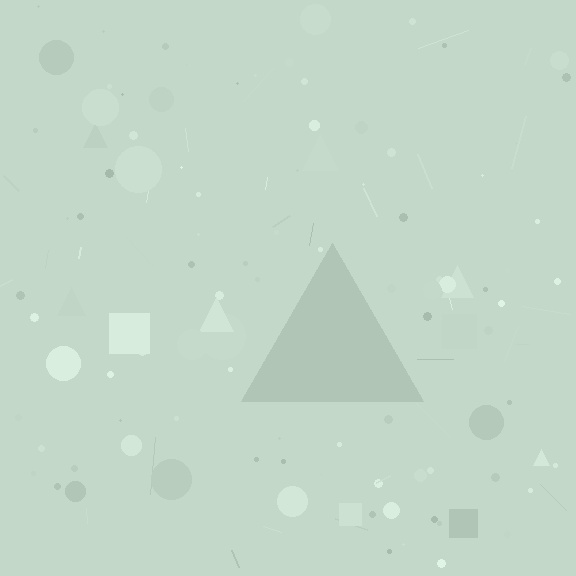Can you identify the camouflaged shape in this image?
The camouflaged shape is a triangle.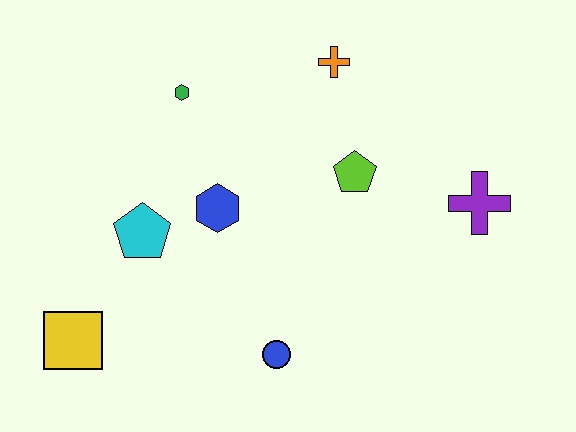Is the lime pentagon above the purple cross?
Yes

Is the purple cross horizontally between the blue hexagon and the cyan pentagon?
No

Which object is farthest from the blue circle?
The orange cross is farthest from the blue circle.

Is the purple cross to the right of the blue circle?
Yes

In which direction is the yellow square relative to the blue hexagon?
The yellow square is to the left of the blue hexagon.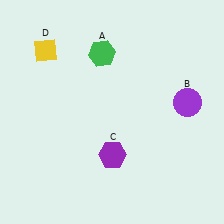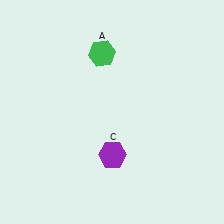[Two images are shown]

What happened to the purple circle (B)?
The purple circle (B) was removed in Image 2. It was in the top-right area of Image 1.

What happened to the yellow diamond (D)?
The yellow diamond (D) was removed in Image 2. It was in the top-left area of Image 1.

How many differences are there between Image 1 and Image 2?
There are 2 differences between the two images.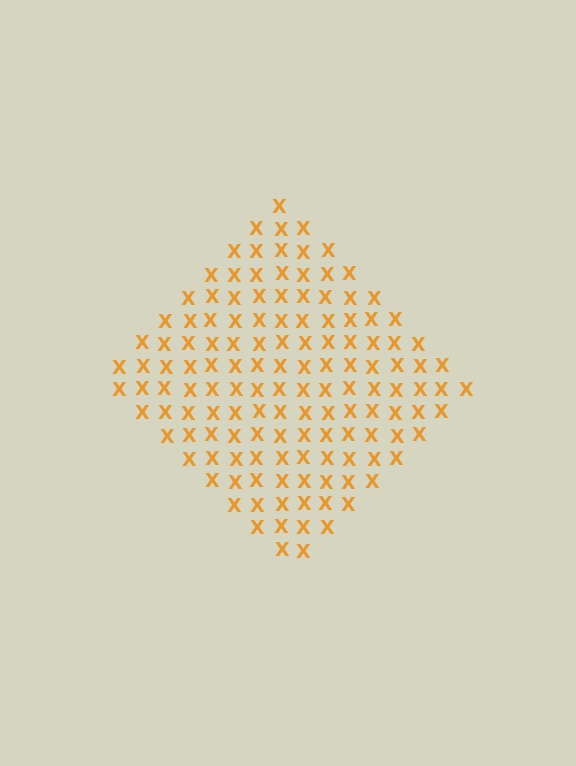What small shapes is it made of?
It is made of small letter X's.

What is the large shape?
The large shape is a diamond.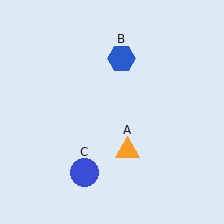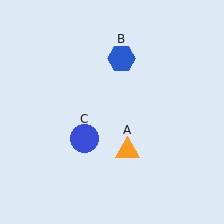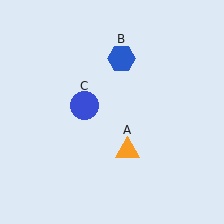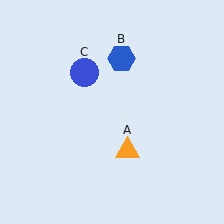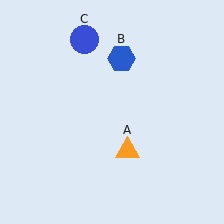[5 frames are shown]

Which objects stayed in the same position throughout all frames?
Orange triangle (object A) and blue hexagon (object B) remained stationary.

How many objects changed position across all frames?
1 object changed position: blue circle (object C).